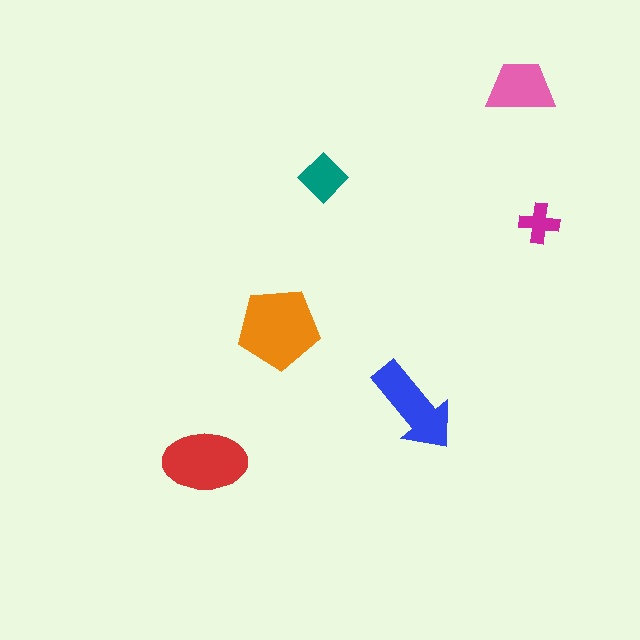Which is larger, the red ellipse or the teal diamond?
The red ellipse.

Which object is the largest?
The orange pentagon.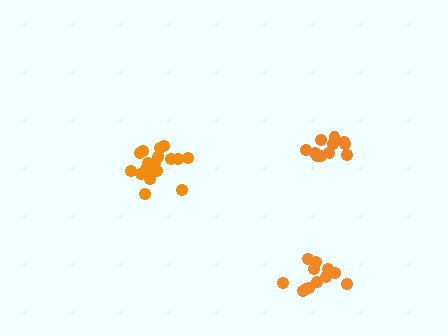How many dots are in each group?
Group 1: 12 dots, Group 2: 12 dots, Group 3: 18 dots (42 total).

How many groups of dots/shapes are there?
There are 3 groups.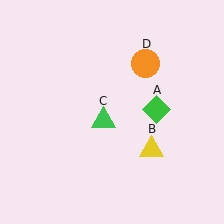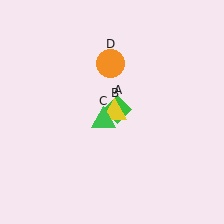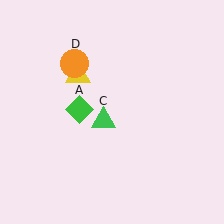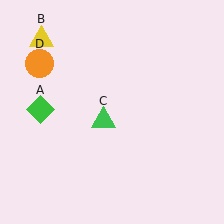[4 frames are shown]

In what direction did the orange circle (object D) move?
The orange circle (object D) moved left.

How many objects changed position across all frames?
3 objects changed position: green diamond (object A), yellow triangle (object B), orange circle (object D).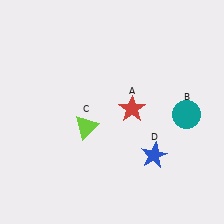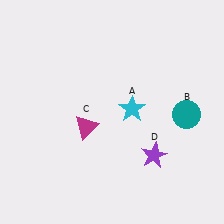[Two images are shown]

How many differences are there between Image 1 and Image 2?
There are 3 differences between the two images.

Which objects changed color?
A changed from red to cyan. C changed from lime to magenta. D changed from blue to purple.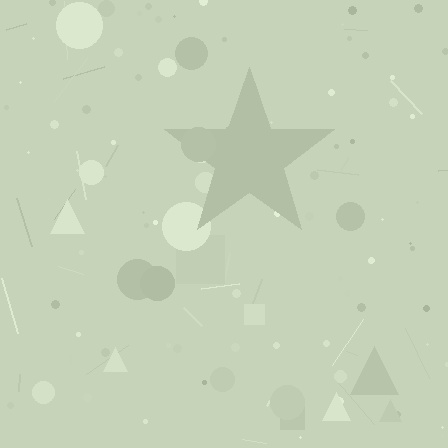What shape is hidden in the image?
A star is hidden in the image.